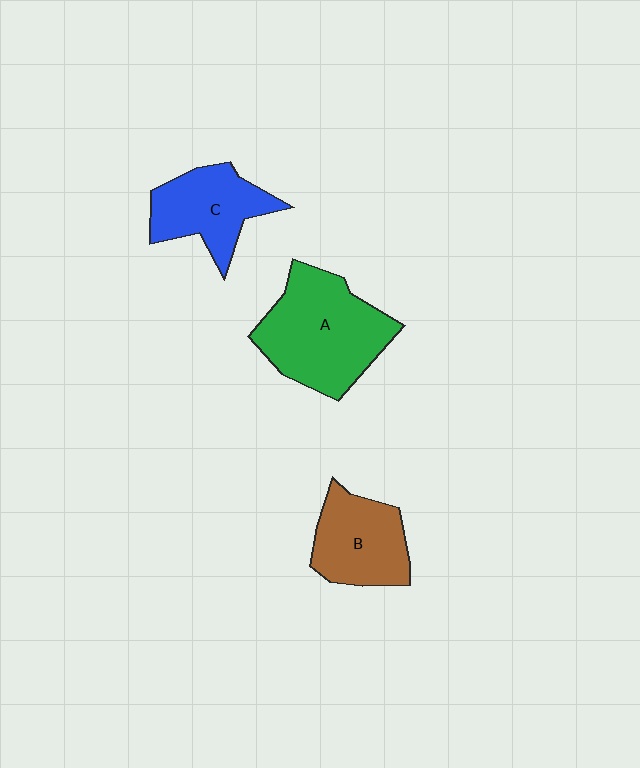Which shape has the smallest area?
Shape B (brown).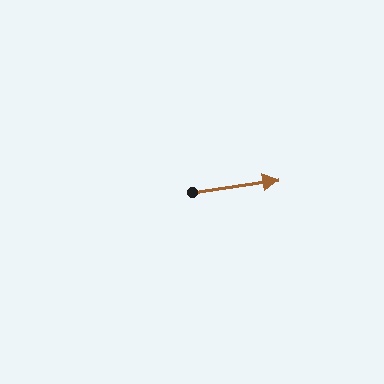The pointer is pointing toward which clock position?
Roughly 3 o'clock.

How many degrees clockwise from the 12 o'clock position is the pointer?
Approximately 82 degrees.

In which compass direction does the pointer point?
East.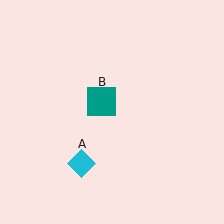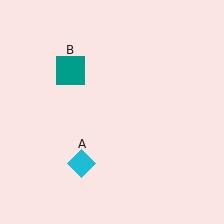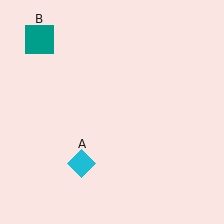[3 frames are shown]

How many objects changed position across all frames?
1 object changed position: teal square (object B).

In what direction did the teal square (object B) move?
The teal square (object B) moved up and to the left.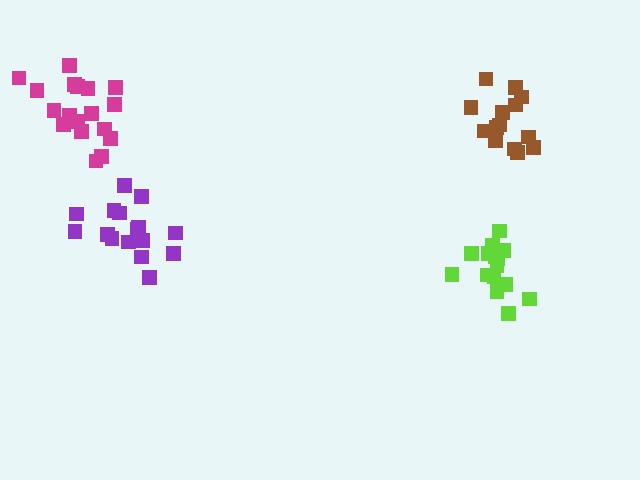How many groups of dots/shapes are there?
There are 4 groups.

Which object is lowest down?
The lime cluster is bottommost.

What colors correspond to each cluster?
The clusters are colored: magenta, brown, purple, lime.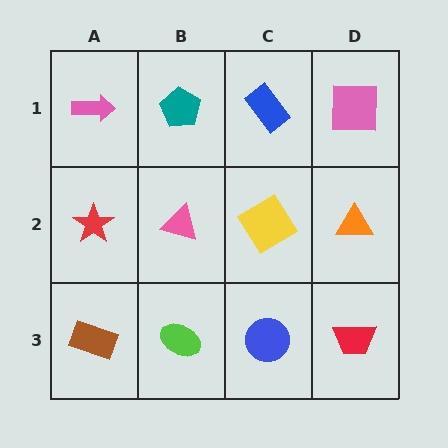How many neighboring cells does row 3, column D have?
2.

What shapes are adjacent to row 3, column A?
A red star (row 2, column A), a lime ellipse (row 3, column B).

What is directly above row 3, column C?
A yellow diamond.